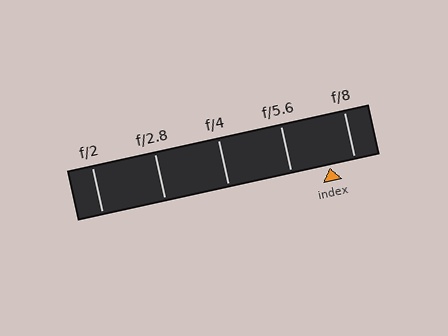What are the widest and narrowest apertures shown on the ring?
The widest aperture shown is f/2 and the narrowest is f/8.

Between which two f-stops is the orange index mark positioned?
The index mark is between f/5.6 and f/8.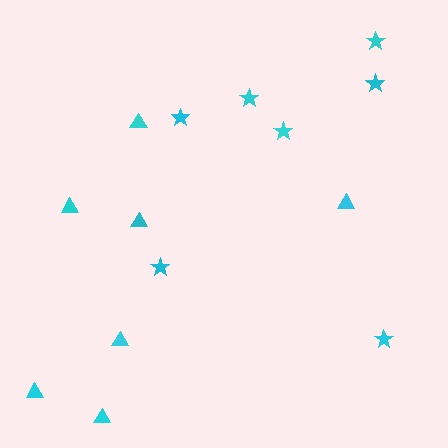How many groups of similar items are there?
There are 2 groups: one group of stars (7) and one group of triangles (7).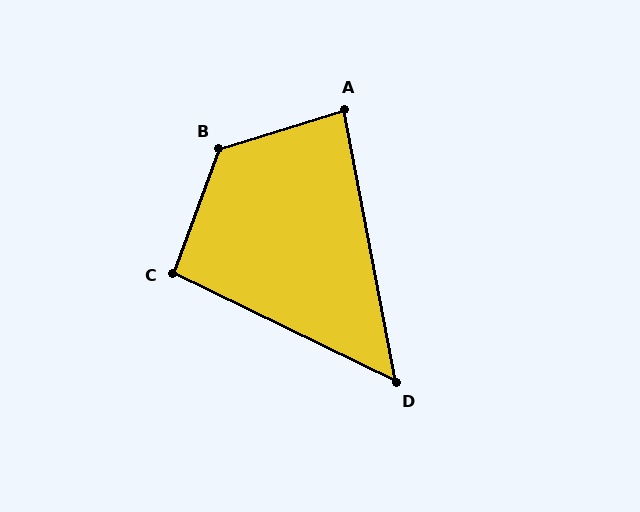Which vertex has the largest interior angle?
B, at approximately 127 degrees.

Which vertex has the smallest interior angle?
D, at approximately 53 degrees.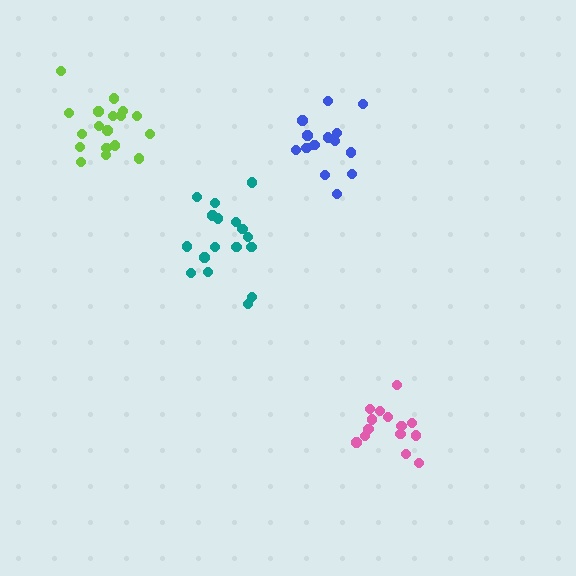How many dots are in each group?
Group 1: 17 dots, Group 2: 18 dots, Group 3: 14 dots, Group 4: 14 dots (63 total).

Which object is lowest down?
The pink cluster is bottommost.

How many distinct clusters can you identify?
There are 4 distinct clusters.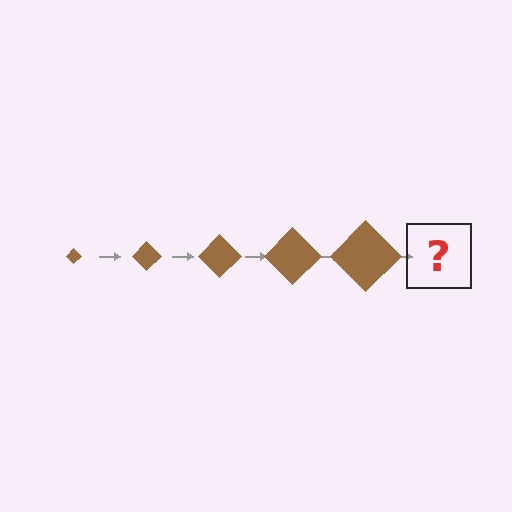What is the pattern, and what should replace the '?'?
The pattern is that the diamond gets progressively larger each step. The '?' should be a brown diamond, larger than the previous one.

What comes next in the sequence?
The next element should be a brown diamond, larger than the previous one.